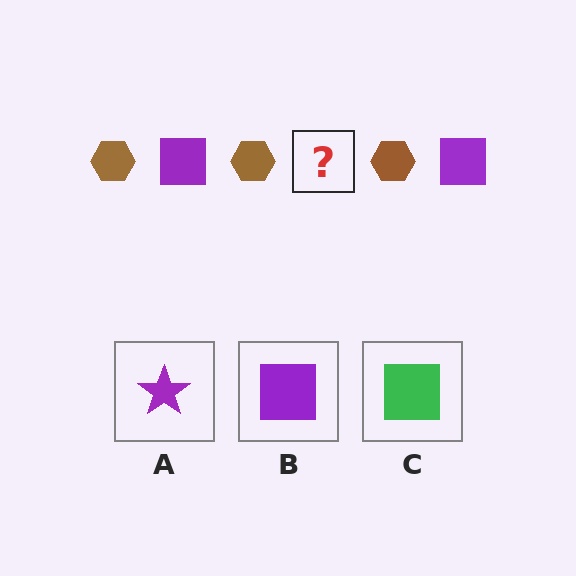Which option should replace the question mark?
Option B.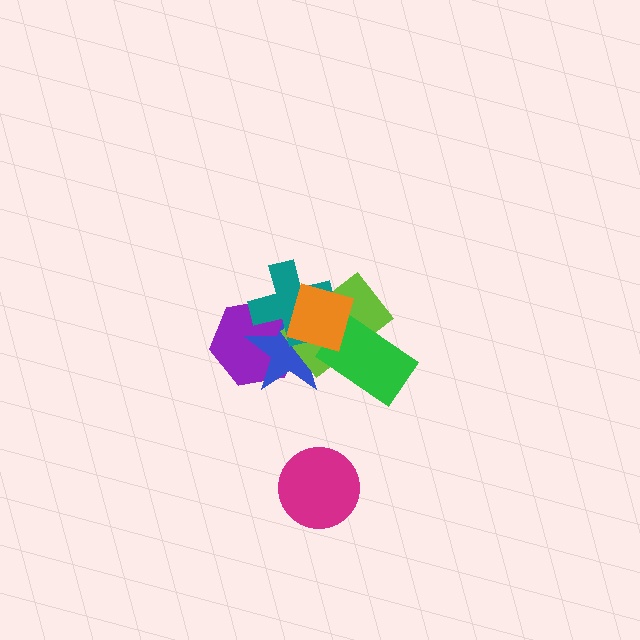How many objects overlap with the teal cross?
4 objects overlap with the teal cross.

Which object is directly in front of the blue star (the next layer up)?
The lime rectangle is directly in front of the blue star.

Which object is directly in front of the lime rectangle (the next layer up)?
The green rectangle is directly in front of the lime rectangle.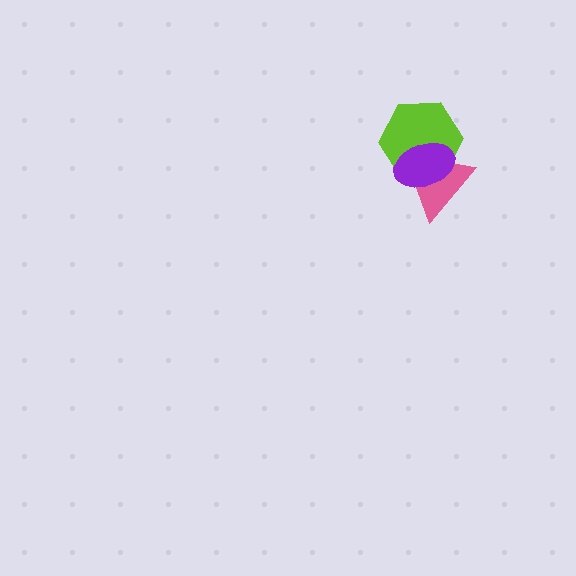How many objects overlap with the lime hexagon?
2 objects overlap with the lime hexagon.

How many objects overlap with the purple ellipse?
2 objects overlap with the purple ellipse.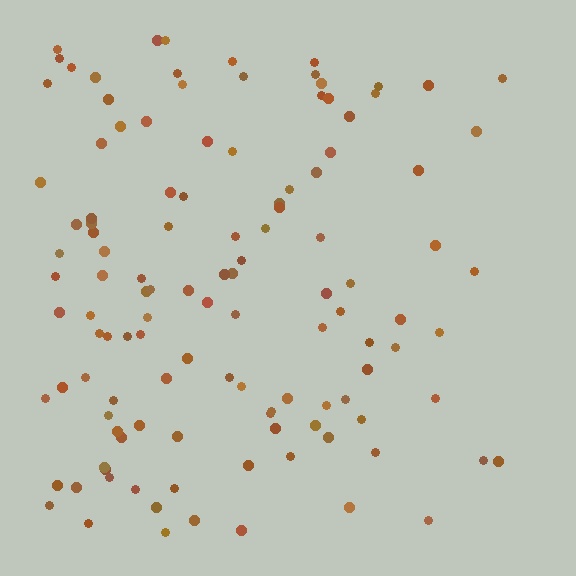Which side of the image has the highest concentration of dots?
The left.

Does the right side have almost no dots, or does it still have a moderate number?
Still a moderate number, just noticeably fewer than the left.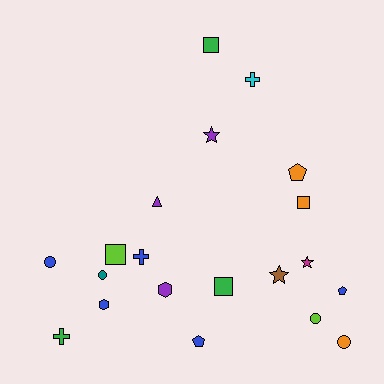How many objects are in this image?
There are 20 objects.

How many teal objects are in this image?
There is 1 teal object.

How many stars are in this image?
There are 3 stars.